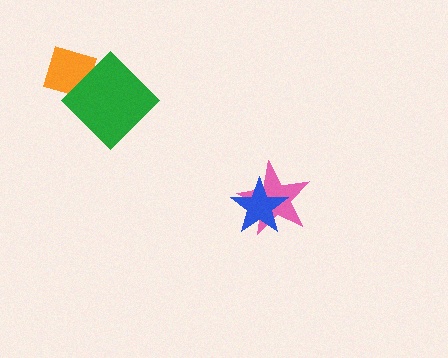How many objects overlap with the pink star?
1 object overlaps with the pink star.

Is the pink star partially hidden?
Yes, it is partially covered by another shape.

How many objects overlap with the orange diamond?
1 object overlaps with the orange diamond.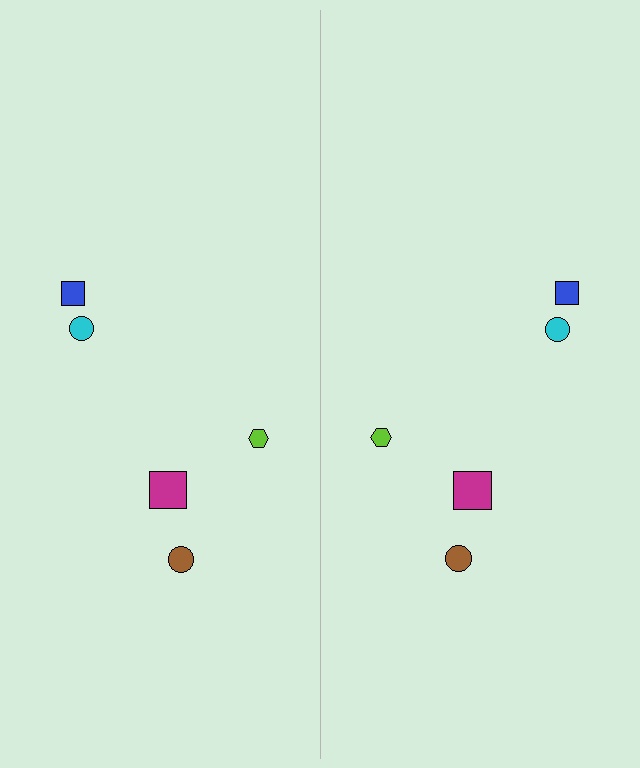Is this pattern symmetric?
Yes, this pattern has bilateral (reflection) symmetry.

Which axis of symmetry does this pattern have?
The pattern has a vertical axis of symmetry running through the center of the image.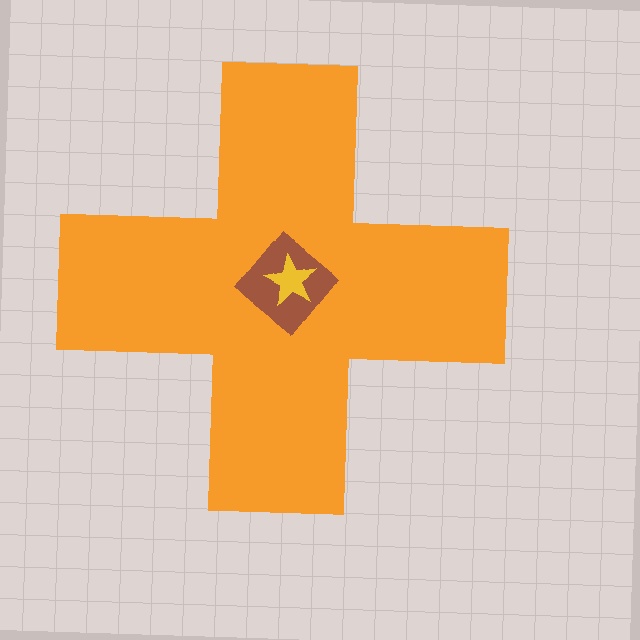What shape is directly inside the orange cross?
The brown diamond.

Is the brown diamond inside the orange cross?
Yes.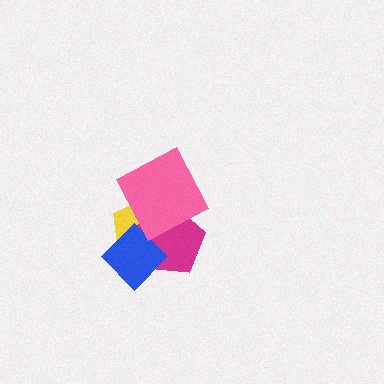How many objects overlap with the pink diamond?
3 objects overlap with the pink diamond.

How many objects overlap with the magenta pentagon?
3 objects overlap with the magenta pentagon.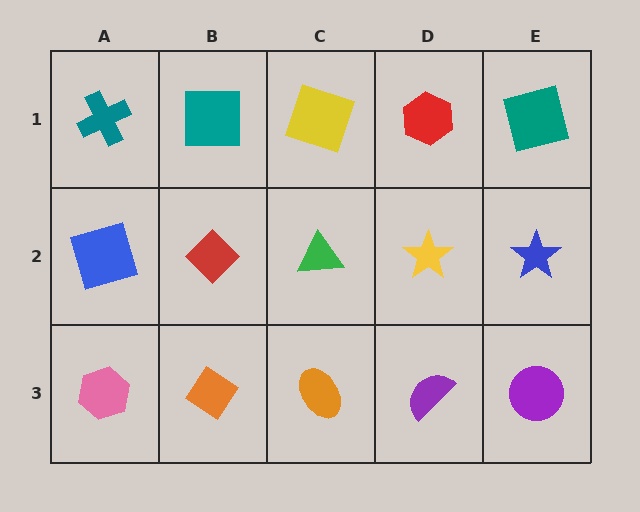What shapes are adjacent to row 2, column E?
A teal square (row 1, column E), a purple circle (row 3, column E), a yellow star (row 2, column D).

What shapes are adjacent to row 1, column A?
A blue square (row 2, column A), a teal square (row 1, column B).